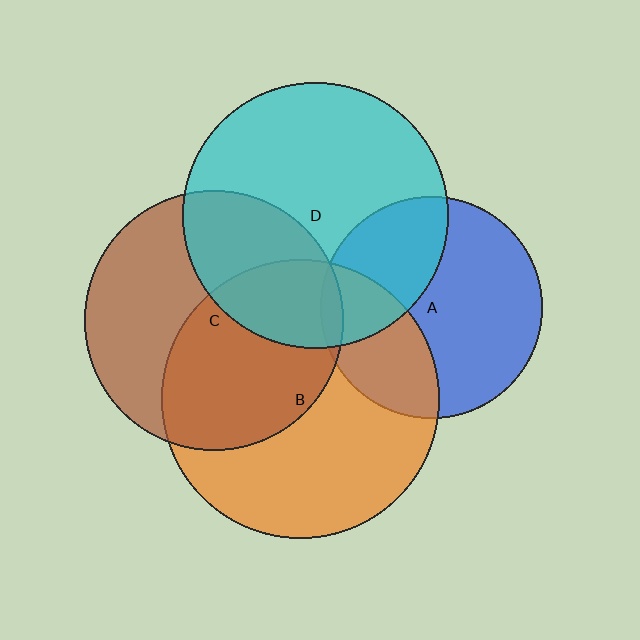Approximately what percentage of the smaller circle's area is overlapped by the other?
Approximately 30%.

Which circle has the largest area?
Circle B (orange).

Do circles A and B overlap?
Yes.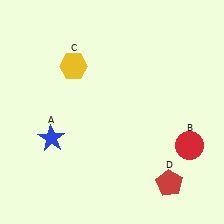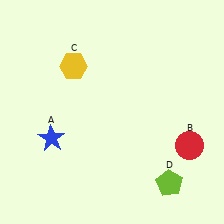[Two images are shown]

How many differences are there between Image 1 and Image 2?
There is 1 difference between the two images.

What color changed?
The pentagon (D) changed from red in Image 1 to lime in Image 2.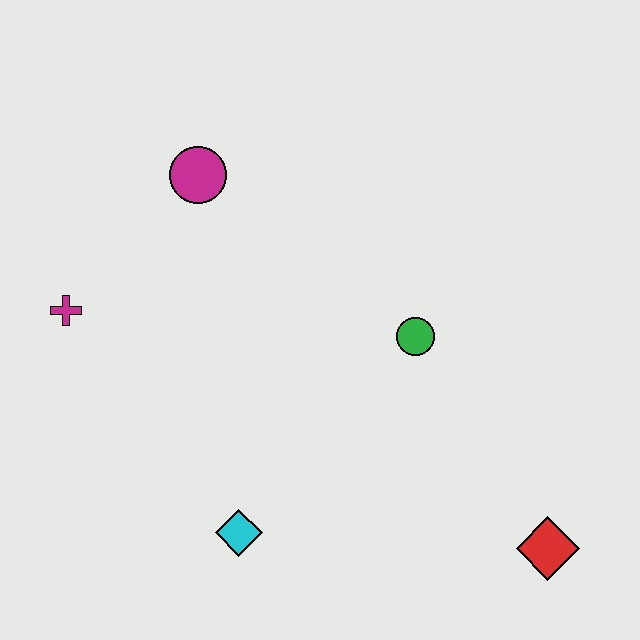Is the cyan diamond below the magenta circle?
Yes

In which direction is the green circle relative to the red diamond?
The green circle is above the red diamond.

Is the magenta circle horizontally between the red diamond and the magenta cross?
Yes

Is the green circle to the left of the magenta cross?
No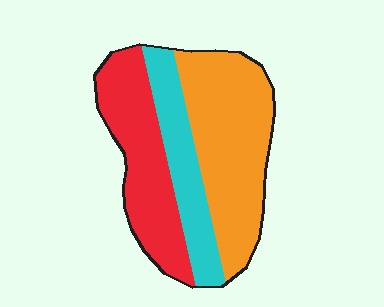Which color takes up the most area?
Orange, at roughly 45%.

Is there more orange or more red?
Orange.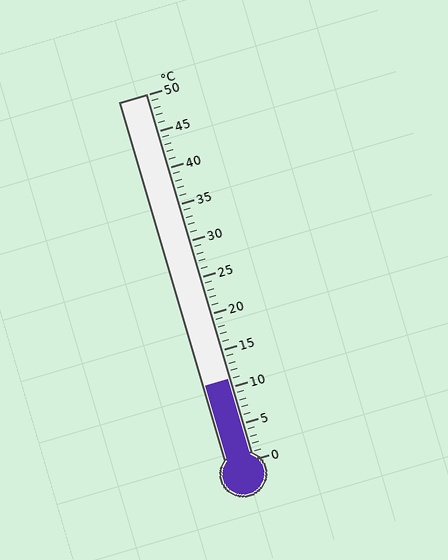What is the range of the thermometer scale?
The thermometer scale ranges from 0°C to 50°C.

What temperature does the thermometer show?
The thermometer shows approximately 11°C.